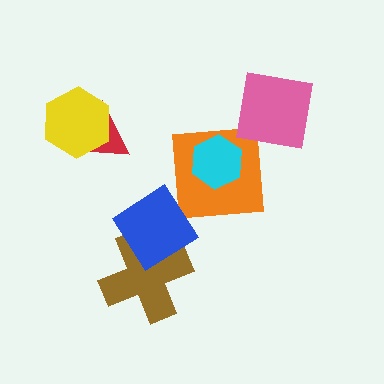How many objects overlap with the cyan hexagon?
1 object overlaps with the cyan hexagon.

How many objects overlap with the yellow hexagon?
1 object overlaps with the yellow hexagon.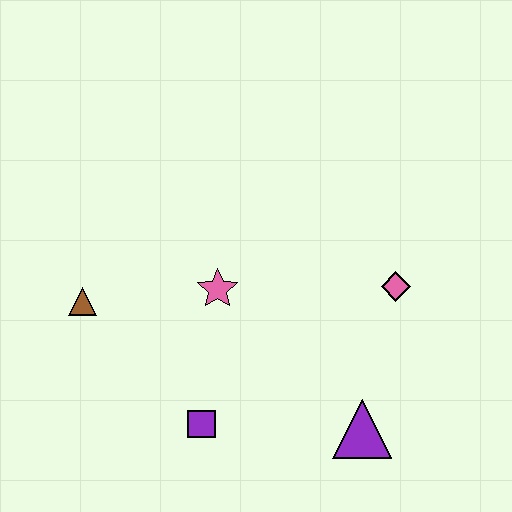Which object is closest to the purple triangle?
The pink diamond is closest to the purple triangle.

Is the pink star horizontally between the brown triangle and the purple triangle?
Yes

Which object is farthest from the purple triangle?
The brown triangle is farthest from the purple triangle.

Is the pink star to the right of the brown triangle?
Yes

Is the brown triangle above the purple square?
Yes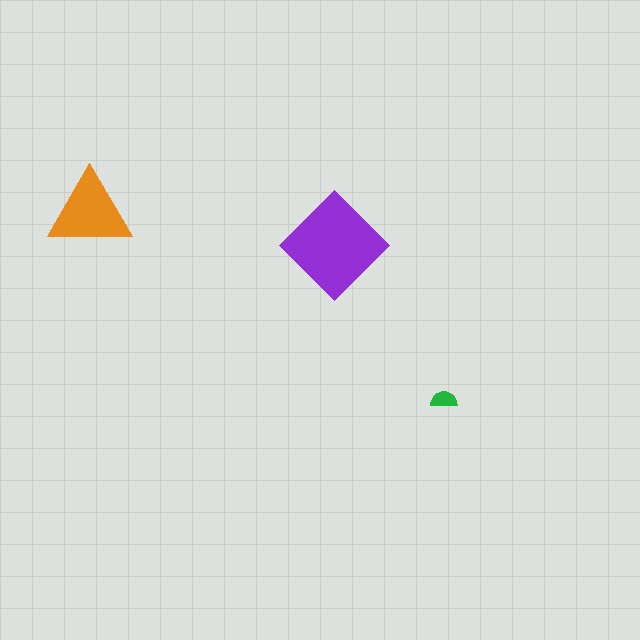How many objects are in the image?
There are 3 objects in the image.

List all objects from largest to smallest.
The purple diamond, the orange triangle, the green semicircle.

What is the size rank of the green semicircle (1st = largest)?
3rd.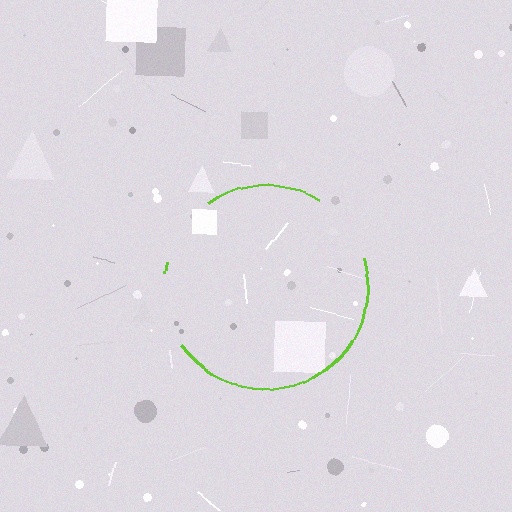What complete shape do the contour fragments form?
The contour fragments form a circle.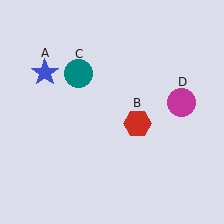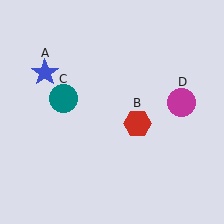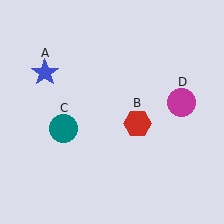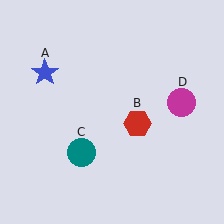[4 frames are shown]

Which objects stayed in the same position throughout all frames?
Blue star (object A) and red hexagon (object B) and magenta circle (object D) remained stationary.